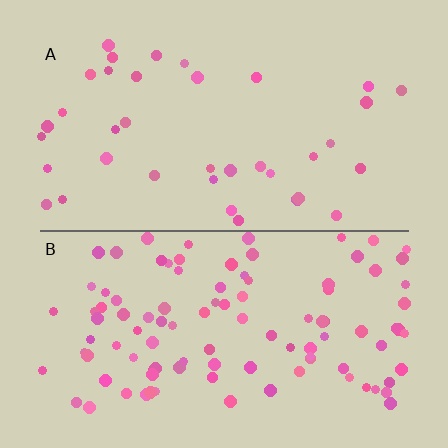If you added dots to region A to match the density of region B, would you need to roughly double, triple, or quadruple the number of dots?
Approximately triple.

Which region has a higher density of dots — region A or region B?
B (the bottom).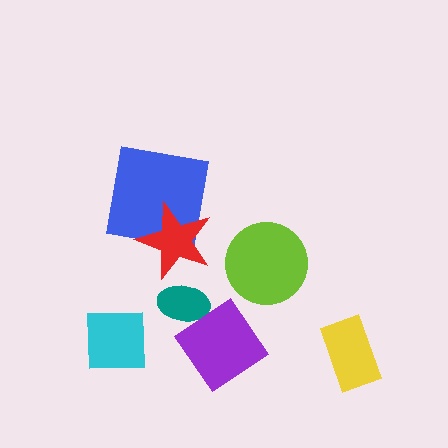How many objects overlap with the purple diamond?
1 object overlaps with the purple diamond.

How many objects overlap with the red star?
1 object overlaps with the red star.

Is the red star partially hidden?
No, no other shape covers it.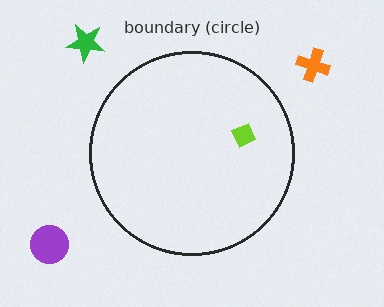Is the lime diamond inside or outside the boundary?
Inside.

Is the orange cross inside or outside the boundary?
Outside.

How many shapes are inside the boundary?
1 inside, 3 outside.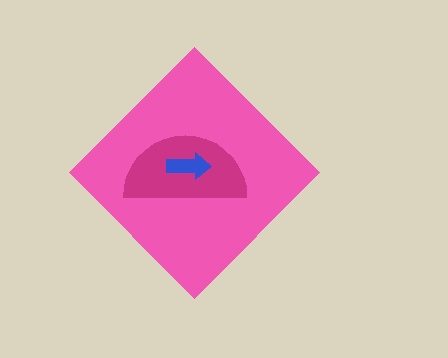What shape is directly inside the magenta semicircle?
The blue arrow.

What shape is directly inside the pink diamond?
The magenta semicircle.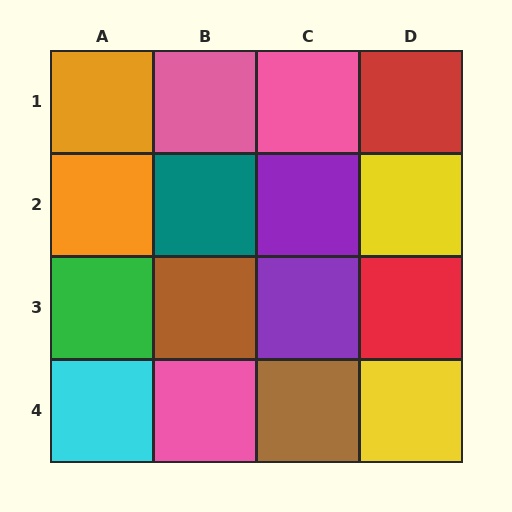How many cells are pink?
3 cells are pink.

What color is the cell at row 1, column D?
Red.